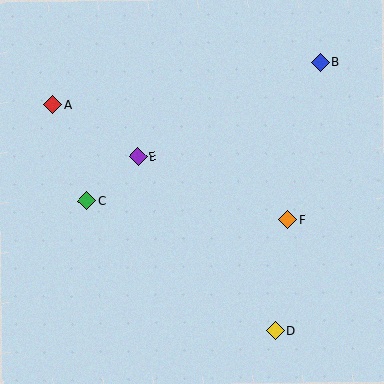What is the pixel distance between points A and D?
The distance between A and D is 317 pixels.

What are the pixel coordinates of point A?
Point A is at (52, 105).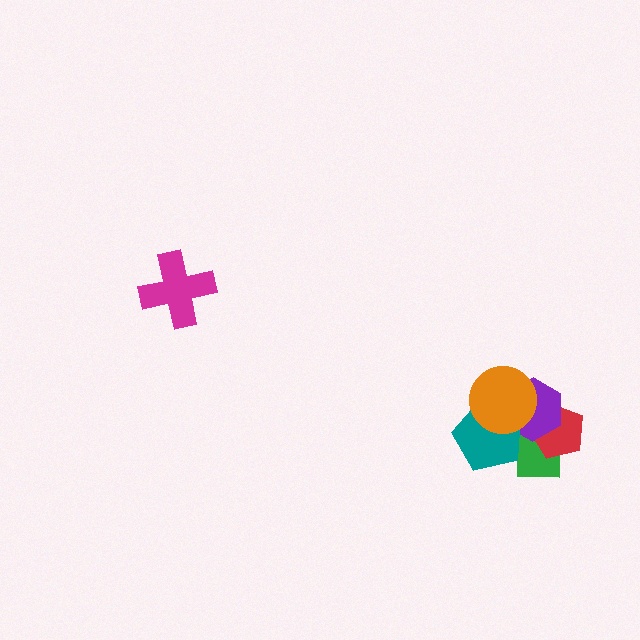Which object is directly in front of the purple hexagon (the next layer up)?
The teal pentagon is directly in front of the purple hexagon.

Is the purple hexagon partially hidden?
Yes, it is partially covered by another shape.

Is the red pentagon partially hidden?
Yes, it is partially covered by another shape.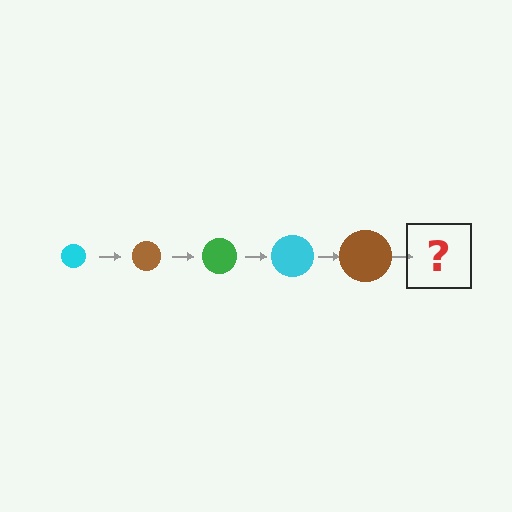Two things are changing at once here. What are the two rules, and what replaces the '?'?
The two rules are that the circle grows larger each step and the color cycles through cyan, brown, and green. The '?' should be a green circle, larger than the previous one.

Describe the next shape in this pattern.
It should be a green circle, larger than the previous one.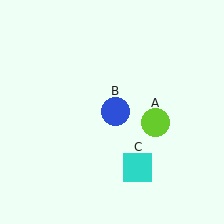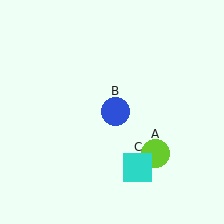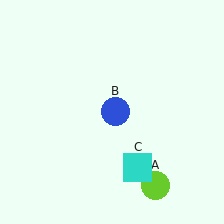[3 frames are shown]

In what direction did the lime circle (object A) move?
The lime circle (object A) moved down.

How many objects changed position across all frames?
1 object changed position: lime circle (object A).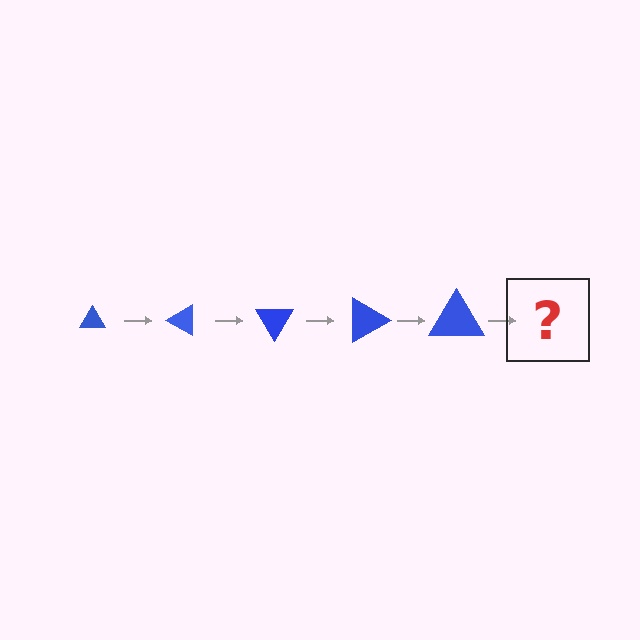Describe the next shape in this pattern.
It should be a triangle, larger than the previous one and rotated 150 degrees from the start.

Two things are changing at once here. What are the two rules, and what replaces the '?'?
The two rules are that the triangle grows larger each step and it rotates 30 degrees each step. The '?' should be a triangle, larger than the previous one and rotated 150 degrees from the start.